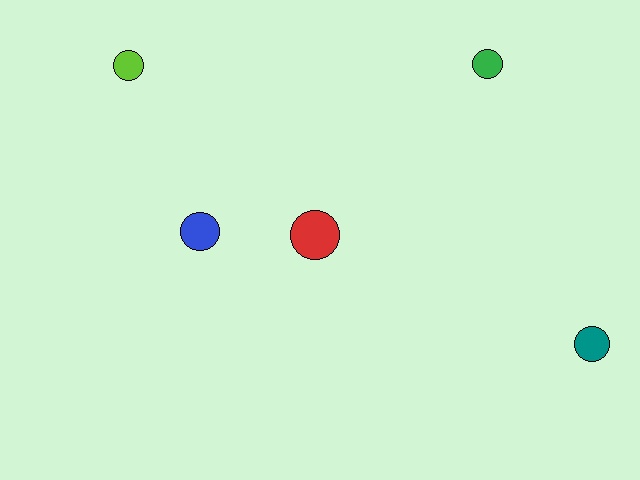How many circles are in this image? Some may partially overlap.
There are 5 circles.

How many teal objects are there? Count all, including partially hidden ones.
There is 1 teal object.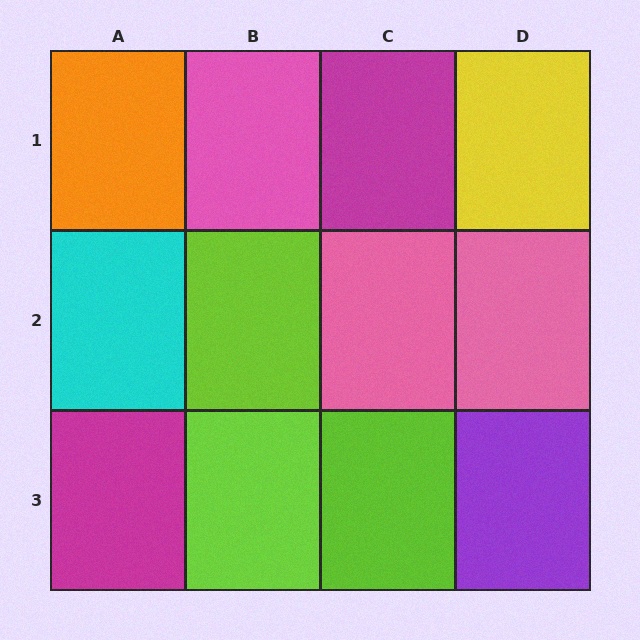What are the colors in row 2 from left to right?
Cyan, lime, pink, pink.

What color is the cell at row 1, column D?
Yellow.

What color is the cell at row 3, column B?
Lime.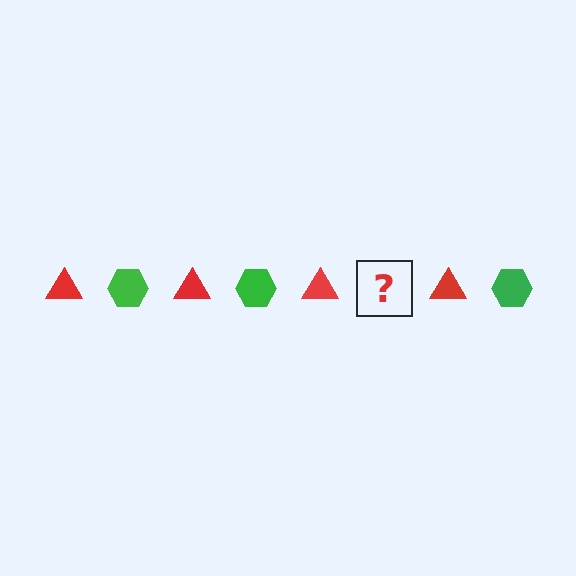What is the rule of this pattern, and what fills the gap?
The rule is that the pattern alternates between red triangle and green hexagon. The gap should be filled with a green hexagon.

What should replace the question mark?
The question mark should be replaced with a green hexagon.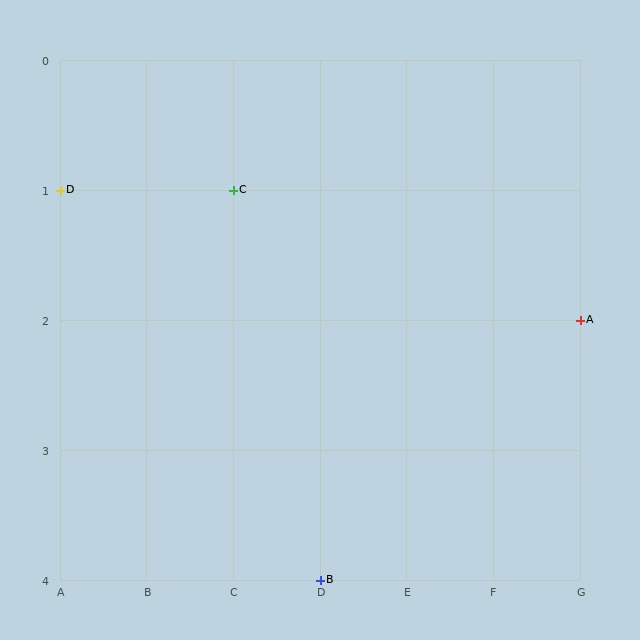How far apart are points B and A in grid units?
Points B and A are 3 columns and 2 rows apart (about 3.6 grid units diagonally).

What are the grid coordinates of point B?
Point B is at grid coordinates (D, 4).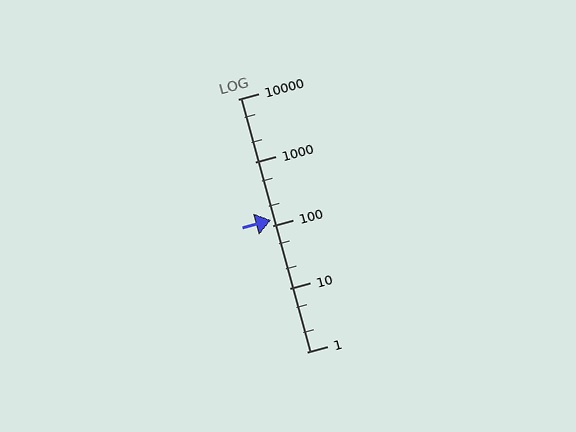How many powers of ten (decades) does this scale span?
The scale spans 4 decades, from 1 to 10000.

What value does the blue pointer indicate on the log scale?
The pointer indicates approximately 120.